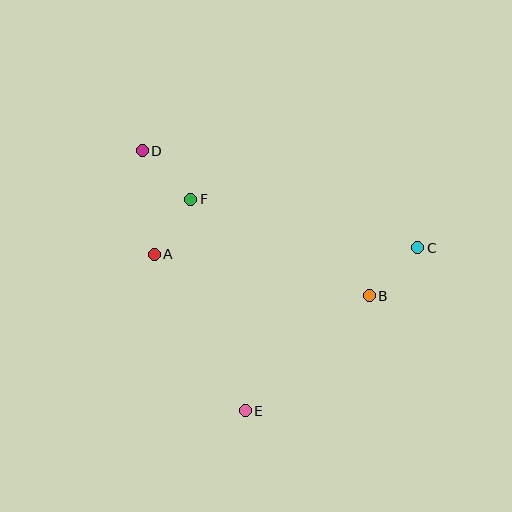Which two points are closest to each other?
Points A and F are closest to each other.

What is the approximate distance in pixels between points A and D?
The distance between A and D is approximately 104 pixels.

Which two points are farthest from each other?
Points C and D are farthest from each other.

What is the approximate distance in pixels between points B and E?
The distance between B and E is approximately 169 pixels.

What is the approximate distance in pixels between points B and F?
The distance between B and F is approximately 203 pixels.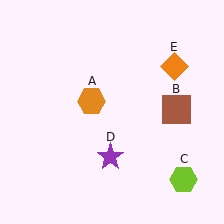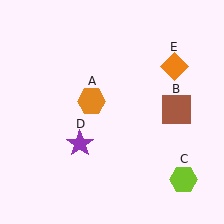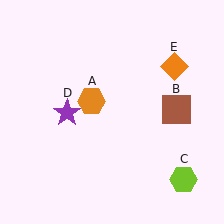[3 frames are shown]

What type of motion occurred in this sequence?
The purple star (object D) rotated clockwise around the center of the scene.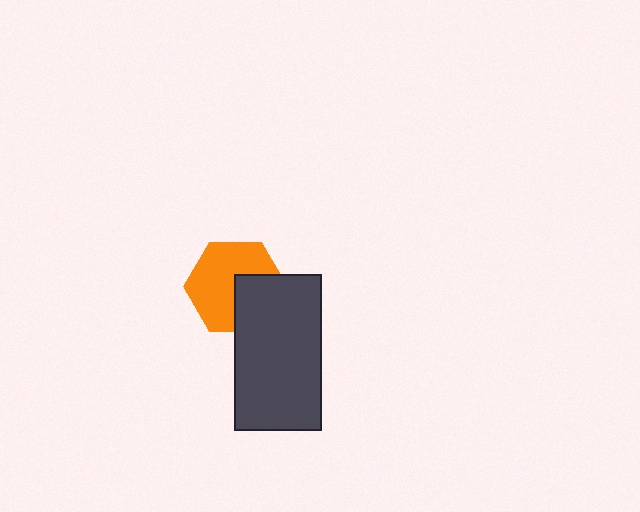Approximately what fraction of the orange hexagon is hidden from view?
Roughly 36% of the orange hexagon is hidden behind the dark gray rectangle.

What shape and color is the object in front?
The object in front is a dark gray rectangle.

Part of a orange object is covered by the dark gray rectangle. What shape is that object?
It is a hexagon.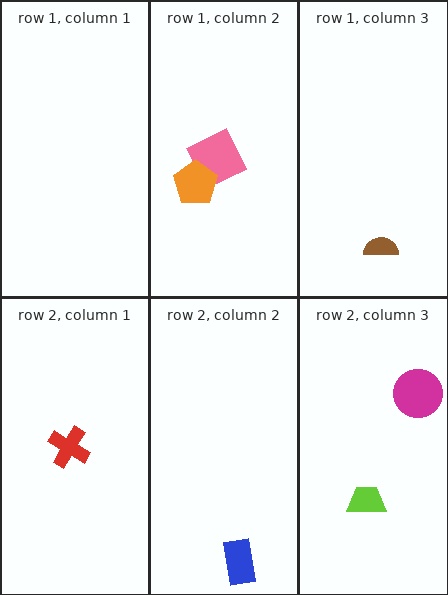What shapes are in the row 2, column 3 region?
The magenta circle, the lime trapezoid.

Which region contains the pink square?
The row 1, column 2 region.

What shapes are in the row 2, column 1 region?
The red cross.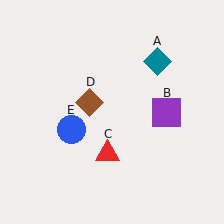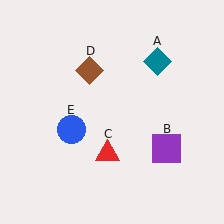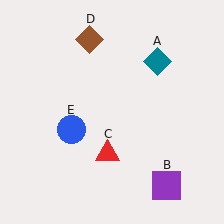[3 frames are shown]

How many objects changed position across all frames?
2 objects changed position: purple square (object B), brown diamond (object D).